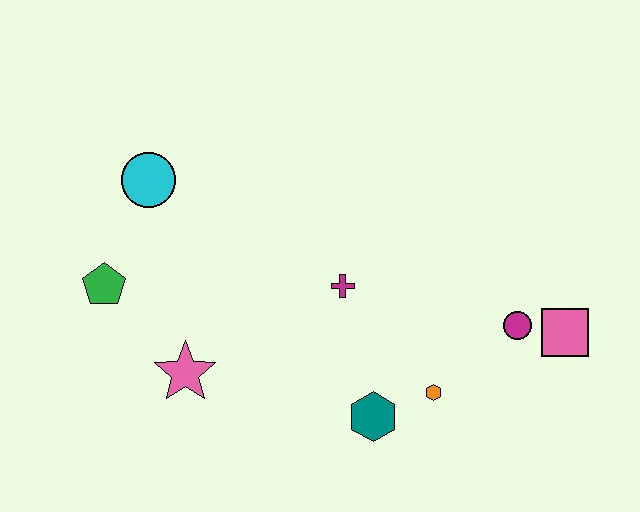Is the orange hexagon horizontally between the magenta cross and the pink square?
Yes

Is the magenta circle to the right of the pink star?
Yes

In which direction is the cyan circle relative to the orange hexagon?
The cyan circle is to the left of the orange hexagon.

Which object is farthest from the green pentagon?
The pink square is farthest from the green pentagon.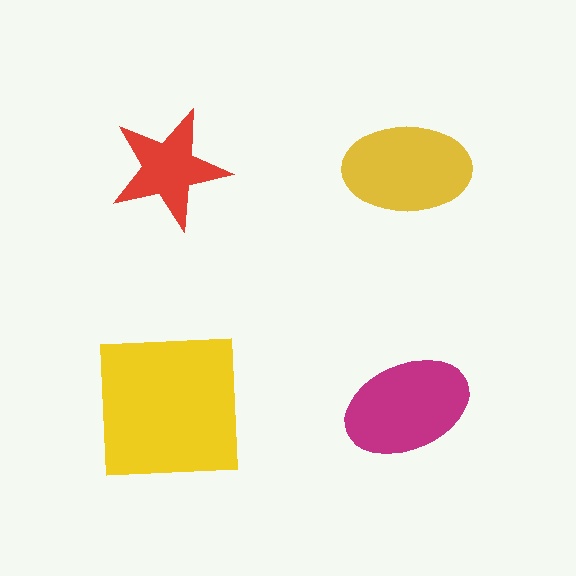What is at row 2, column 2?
A magenta ellipse.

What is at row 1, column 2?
A yellow ellipse.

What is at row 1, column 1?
A red star.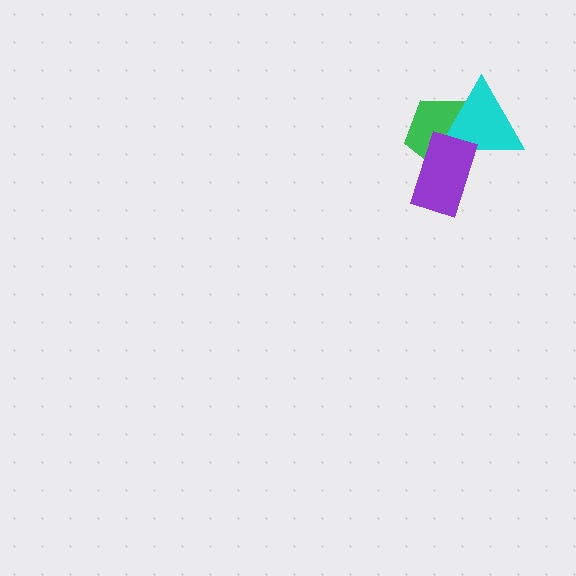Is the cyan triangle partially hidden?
Yes, it is partially covered by another shape.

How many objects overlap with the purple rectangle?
2 objects overlap with the purple rectangle.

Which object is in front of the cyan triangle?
The purple rectangle is in front of the cyan triangle.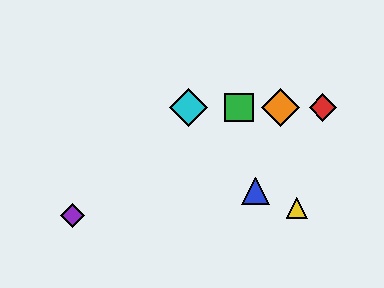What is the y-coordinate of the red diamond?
The red diamond is at y≈108.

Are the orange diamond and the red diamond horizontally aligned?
Yes, both are at y≈108.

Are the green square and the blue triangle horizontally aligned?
No, the green square is at y≈108 and the blue triangle is at y≈191.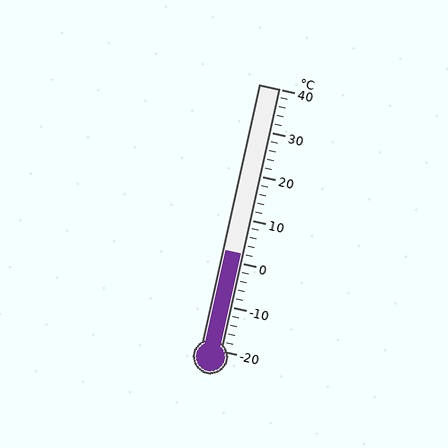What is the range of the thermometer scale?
The thermometer scale ranges from -20°C to 40°C.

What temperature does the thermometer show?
The thermometer shows approximately 2°C.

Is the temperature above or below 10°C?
The temperature is below 10°C.